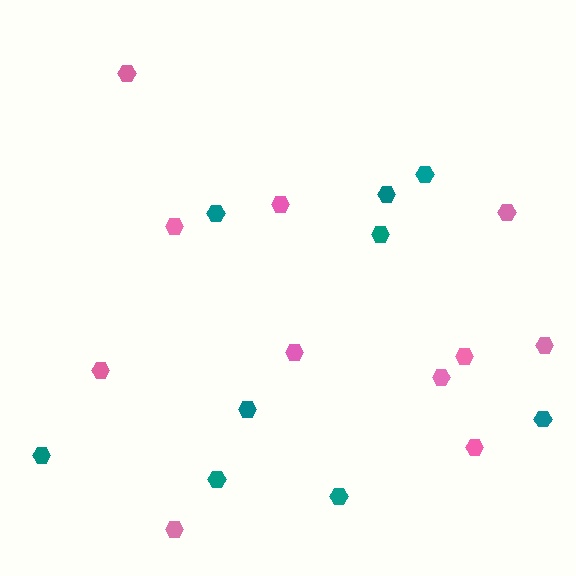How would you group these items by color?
There are 2 groups: one group of teal hexagons (9) and one group of pink hexagons (11).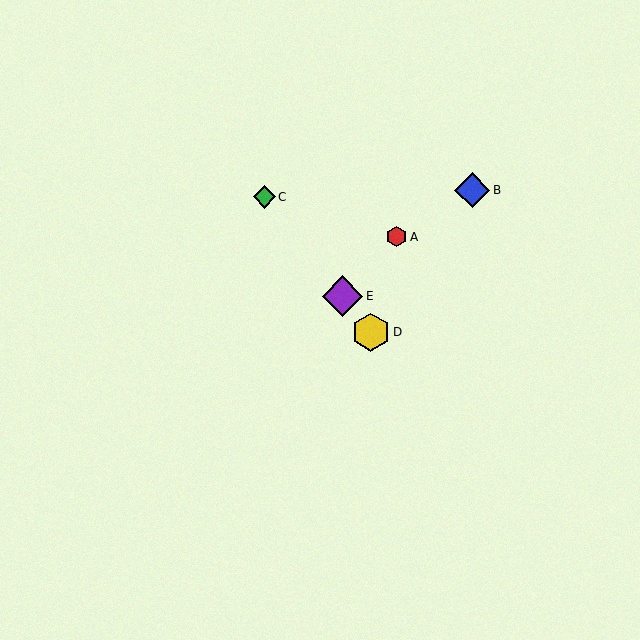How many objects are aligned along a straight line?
3 objects (C, D, E) are aligned along a straight line.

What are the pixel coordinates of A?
Object A is at (396, 237).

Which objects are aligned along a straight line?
Objects C, D, E are aligned along a straight line.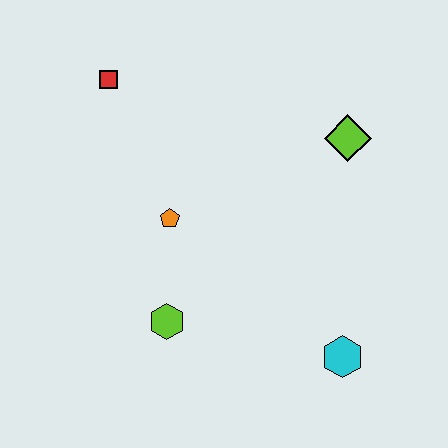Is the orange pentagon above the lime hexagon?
Yes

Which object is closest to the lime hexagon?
The orange pentagon is closest to the lime hexagon.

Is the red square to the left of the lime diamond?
Yes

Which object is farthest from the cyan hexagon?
The red square is farthest from the cyan hexagon.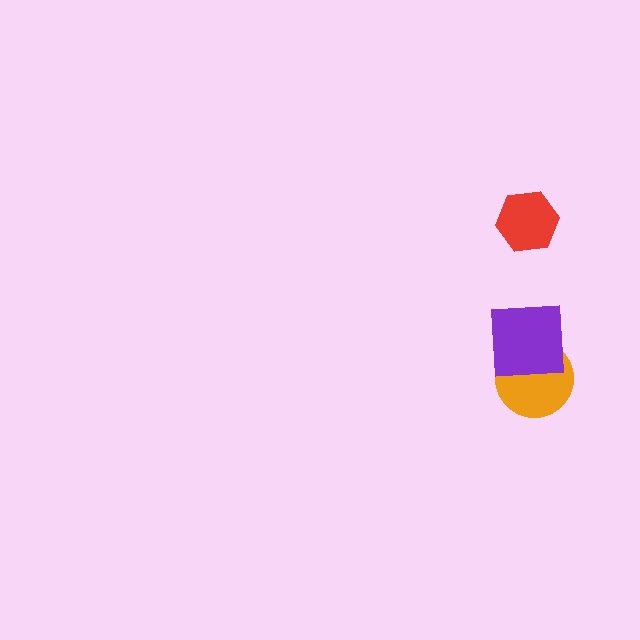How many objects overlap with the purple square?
1 object overlaps with the purple square.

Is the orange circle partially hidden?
Yes, it is partially covered by another shape.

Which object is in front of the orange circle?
The purple square is in front of the orange circle.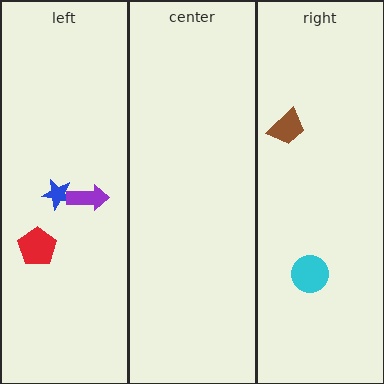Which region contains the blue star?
The left region.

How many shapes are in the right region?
2.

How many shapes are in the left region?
3.